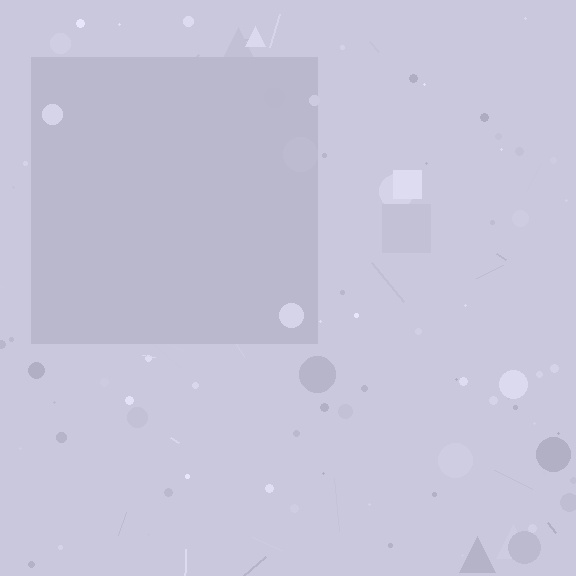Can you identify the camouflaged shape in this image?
The camouflaged shape is a square.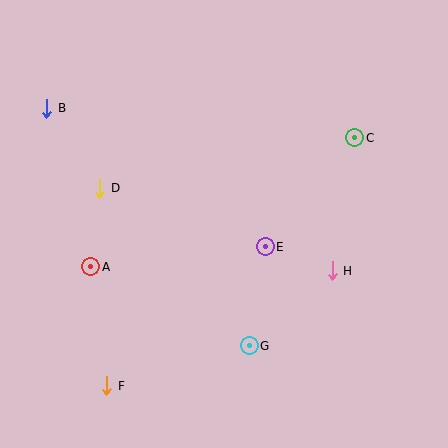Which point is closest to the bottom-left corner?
Point F is closest to the bottom-left corner.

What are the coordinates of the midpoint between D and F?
The midpoint between D and F is at (103, 287).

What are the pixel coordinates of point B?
Point B is at (47, 108).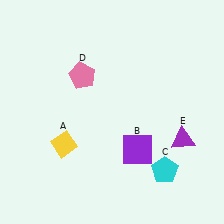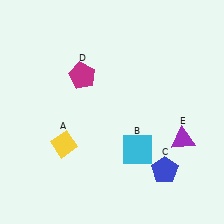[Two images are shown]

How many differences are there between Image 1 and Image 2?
There are 3 differences between the two images.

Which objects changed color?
B changed from purple to cyan. C changed from cyan to blue. D changed from pink to magenta.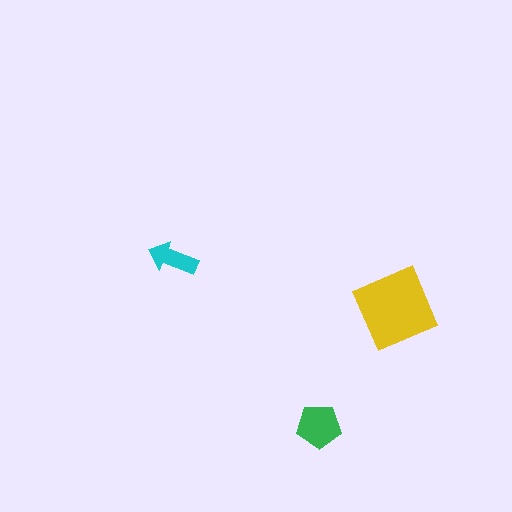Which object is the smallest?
The cyan arrow.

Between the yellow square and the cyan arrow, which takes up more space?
The yellow square.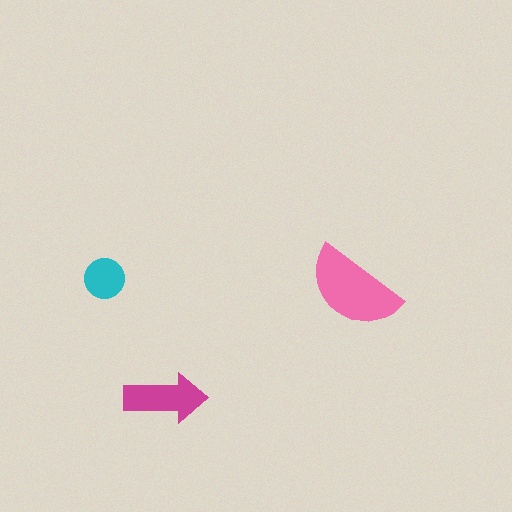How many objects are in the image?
There are 3 objects in the image.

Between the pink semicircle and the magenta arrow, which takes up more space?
The pink semicircle.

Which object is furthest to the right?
The pink semicircle is rightmost.